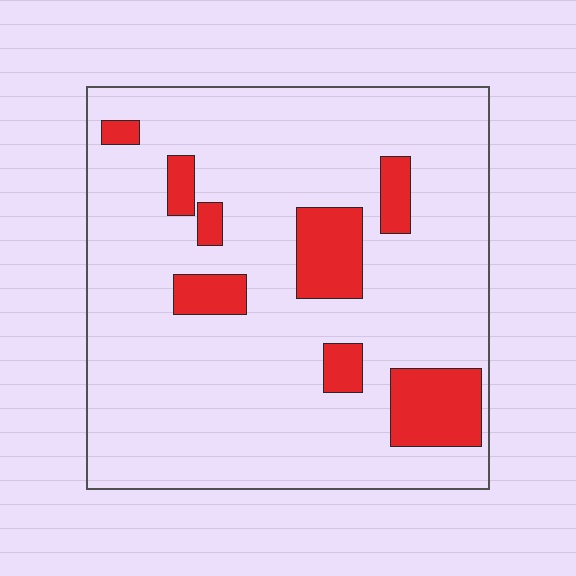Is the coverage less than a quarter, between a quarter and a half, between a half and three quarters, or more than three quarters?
Less than a quarter.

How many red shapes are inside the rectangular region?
8.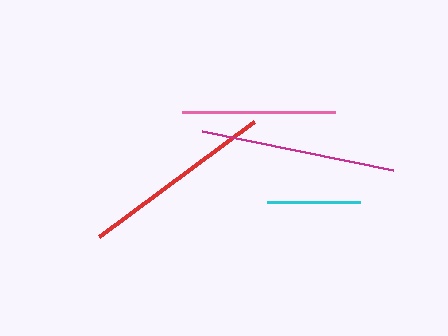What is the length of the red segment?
The red segment is approximately 193 pixels long.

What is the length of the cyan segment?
The cyan segment is approximately 93 pixels long.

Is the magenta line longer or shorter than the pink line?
The magenta line is longer than the pink line.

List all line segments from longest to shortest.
From longest to shortest: magenta, red, pink, cyan.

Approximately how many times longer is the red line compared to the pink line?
The red line is approximately 1.3 times the length of the pink line.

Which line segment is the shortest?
The cyan line is the shortest at approximately 93 pixels.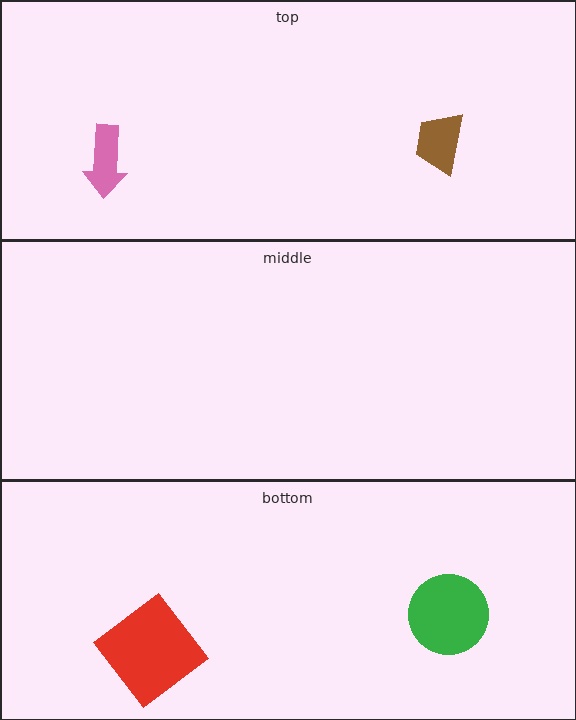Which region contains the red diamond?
The bottom region.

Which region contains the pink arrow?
The top region.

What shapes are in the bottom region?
The red diamond, the green circle.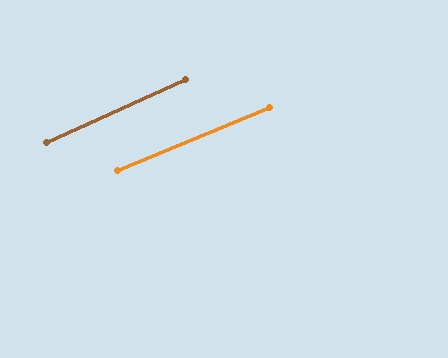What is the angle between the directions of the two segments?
Approximately 2 degrees.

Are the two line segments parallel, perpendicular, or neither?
Parallel — their directions differ by only 1.9°.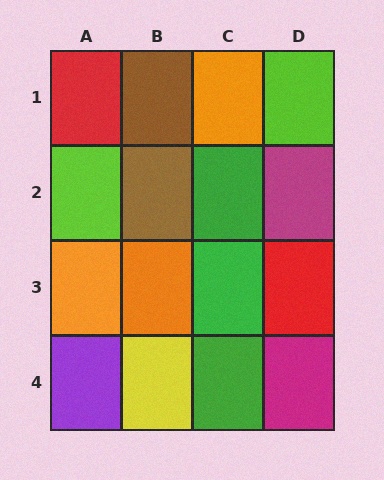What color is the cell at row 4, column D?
Magenta.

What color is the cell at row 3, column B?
Orange.